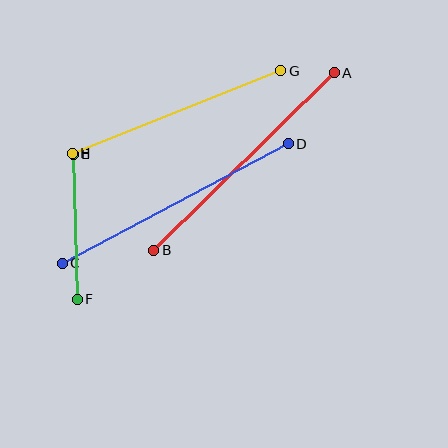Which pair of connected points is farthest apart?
Points C and D are farthest apart.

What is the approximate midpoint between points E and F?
The midpoint is at approximately (75, 227) pixels.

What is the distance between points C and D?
The distance is approximately 256 pixels.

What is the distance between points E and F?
The distance is approximately 145 pixels.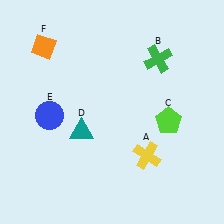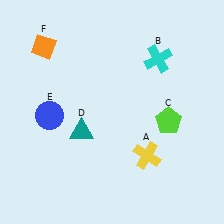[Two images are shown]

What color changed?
The cross (B) changed from green in Image 1 to cyan in Image 2.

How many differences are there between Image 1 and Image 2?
There is 1 difference between the two images.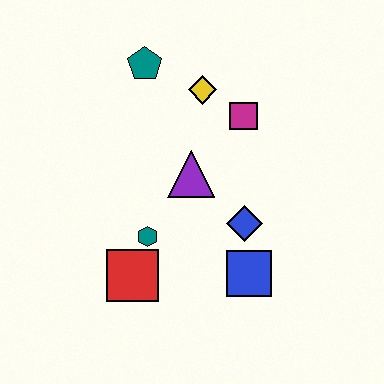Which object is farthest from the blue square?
The teal pentagon is farthest from the blue square.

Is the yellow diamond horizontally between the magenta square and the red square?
Yes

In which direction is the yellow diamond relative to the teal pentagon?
The yellow diamond is to the right of the teal pentagon.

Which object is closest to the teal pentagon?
The yellow diamond is closest to the teal pentagon.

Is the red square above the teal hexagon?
No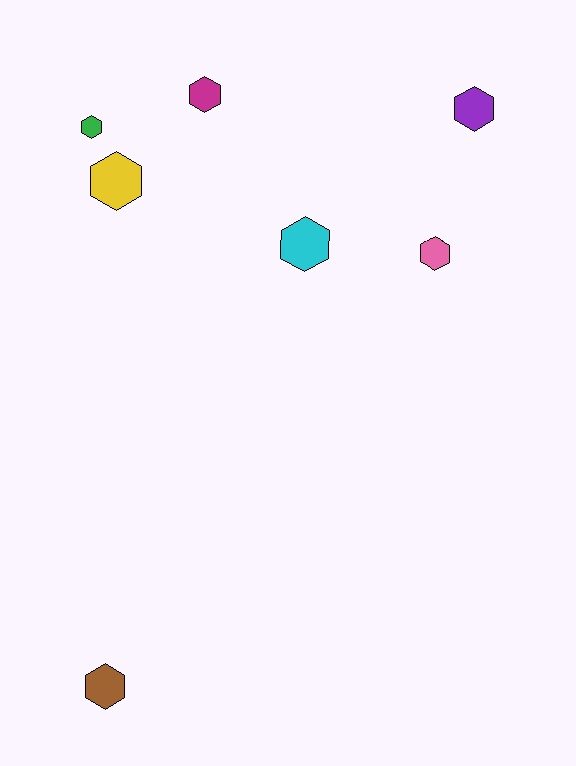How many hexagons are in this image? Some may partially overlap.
There are 7 hexagons.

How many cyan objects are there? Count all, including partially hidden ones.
There is 1 cyan object.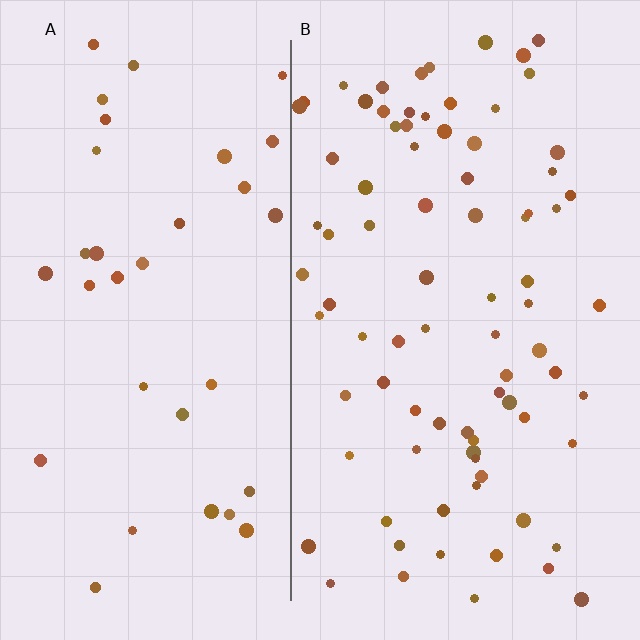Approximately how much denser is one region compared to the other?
Approximately 2.4× — region B over region A.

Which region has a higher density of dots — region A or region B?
B (the right).